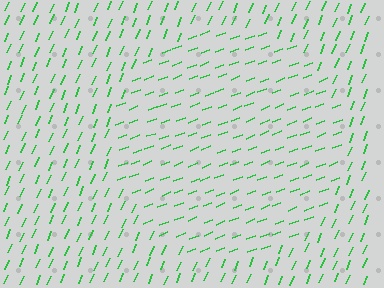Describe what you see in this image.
The image is filled with small green line segments. A circle region in the image has lines oriented differently from the surrounding lines, creating a visible texture boundary.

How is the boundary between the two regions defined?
The boundary is defined purely by a change in line orientation (approximately 45 degrees difference). All lines are the same color and thickness.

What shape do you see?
I see a circle.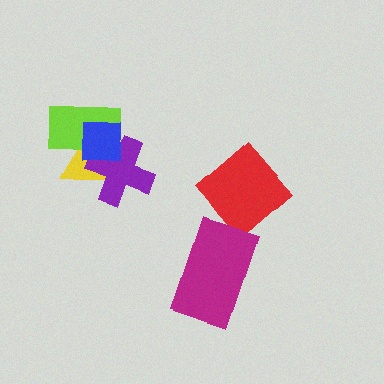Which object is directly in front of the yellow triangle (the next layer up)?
The purple cross is directly in front of the yellow triangle.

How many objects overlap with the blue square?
3 objects overlap with the blue square.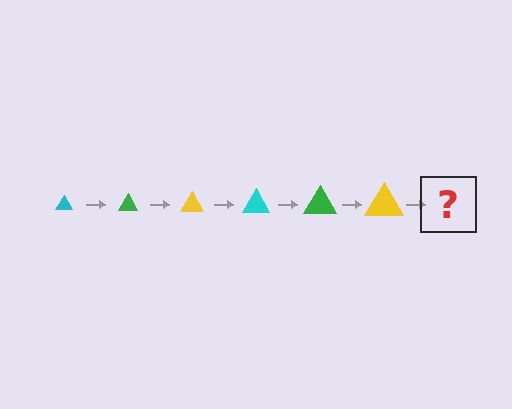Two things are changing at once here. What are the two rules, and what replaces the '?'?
The two rules are that the triangle grows larger each step and the color cycles through cyan, green, and yellow. The '?' should be a cyan triangle, larger than the previous one.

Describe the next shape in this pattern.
It should be a cyan triangle, larger than the previous one.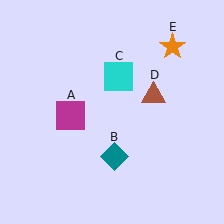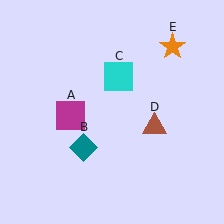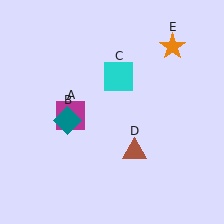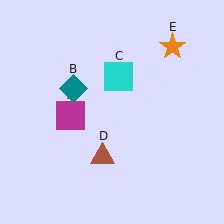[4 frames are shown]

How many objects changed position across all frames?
2 objects changed position: teal diamond (object B), brown triangle (object D).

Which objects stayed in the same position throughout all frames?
Magenta square (object A) and cyan square (object C) and orange star (object E) remained stationary.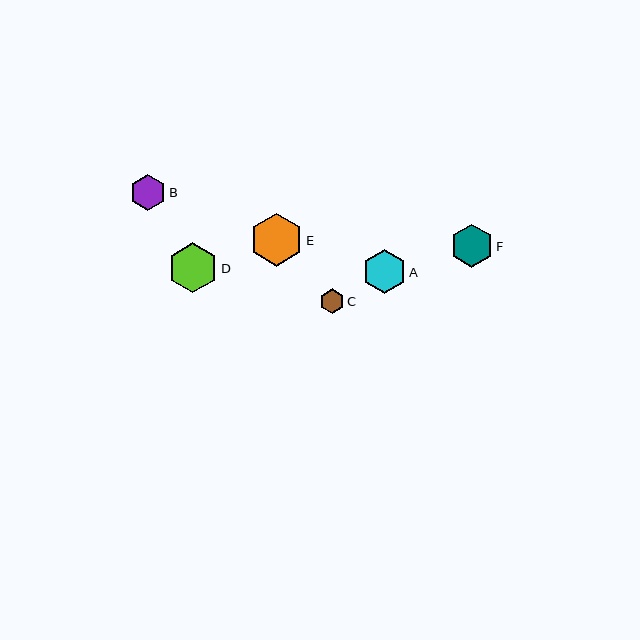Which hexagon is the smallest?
Hexagon C is the smallest with a size of approximately 24 pixels.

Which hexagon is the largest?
Hexagon E is the largest with a size of approximately 53 pixels.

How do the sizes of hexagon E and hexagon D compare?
Hexagon E and hexagon D are approximately the same size.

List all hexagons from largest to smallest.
From largest to smallest: E, D, A, F, B, C.